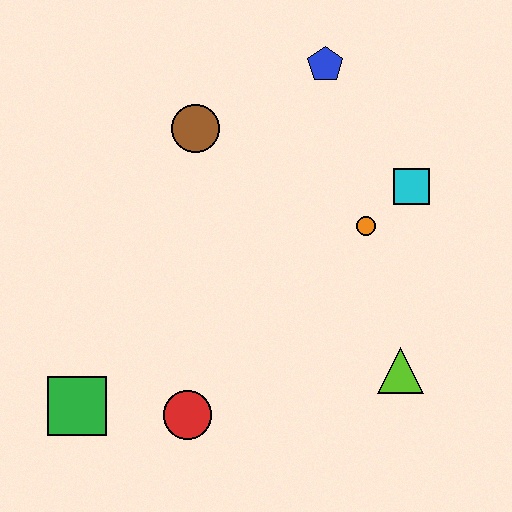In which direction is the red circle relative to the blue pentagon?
The red circle is below the blue pentagon.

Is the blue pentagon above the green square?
Yes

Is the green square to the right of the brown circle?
No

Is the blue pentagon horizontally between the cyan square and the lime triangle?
No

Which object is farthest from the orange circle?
The green square is farthest from the orange circle.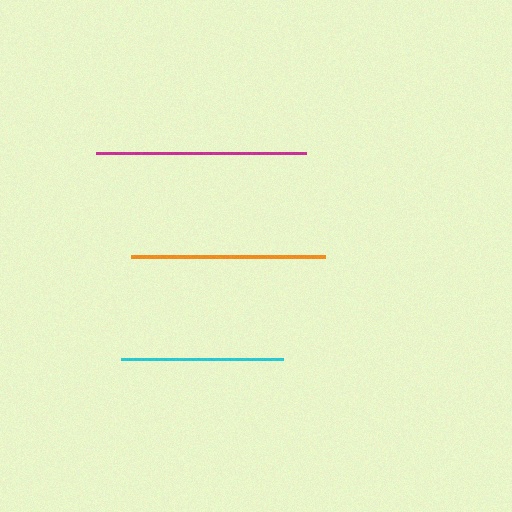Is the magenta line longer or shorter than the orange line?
The magenta line is longer than the orange line.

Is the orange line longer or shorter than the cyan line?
The orange line is longer than the cyan line.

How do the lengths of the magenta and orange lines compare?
The magenta and orange lines are approximately the same length.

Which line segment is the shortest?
The cyan line is the shortest at approximately 162 pixels.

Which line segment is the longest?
The magenta line is the longest at approximately 211 pixels.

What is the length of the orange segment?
The orange segment is approximately 194 pixels long.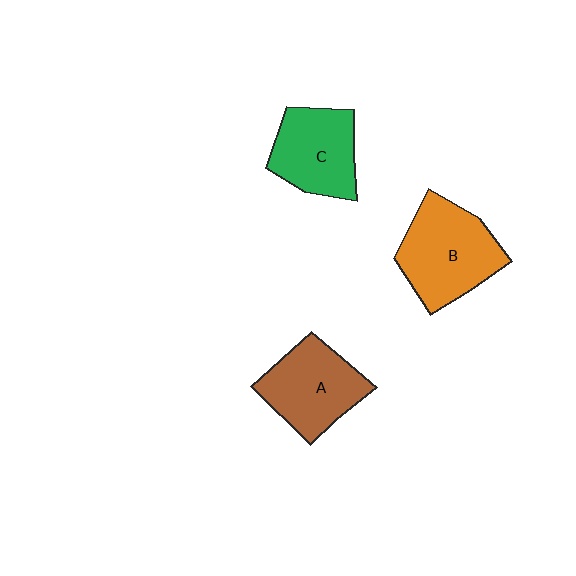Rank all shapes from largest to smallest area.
From largest to smallest: B (orange), A (brown), C (green).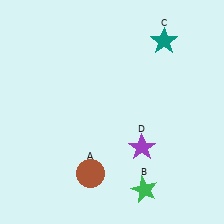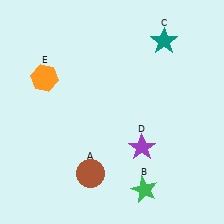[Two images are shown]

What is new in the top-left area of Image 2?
An orange hexagon (E) was added in the top-left area of Image 2.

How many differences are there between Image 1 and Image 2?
There is 1 difference between the two images.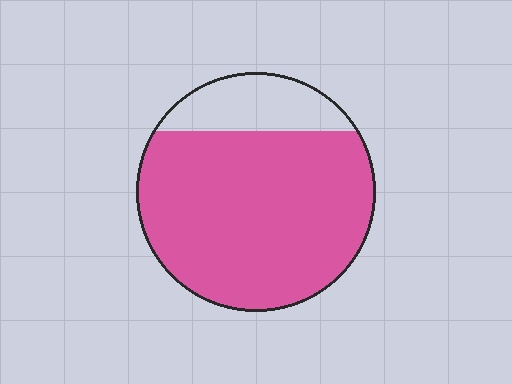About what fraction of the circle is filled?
About four fifths (4/5).